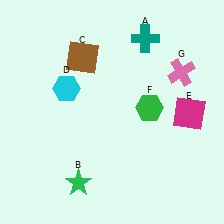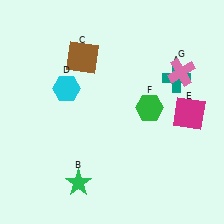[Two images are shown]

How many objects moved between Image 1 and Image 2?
1 object moved between the two images.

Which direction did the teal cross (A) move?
The teal cross (A) moved down.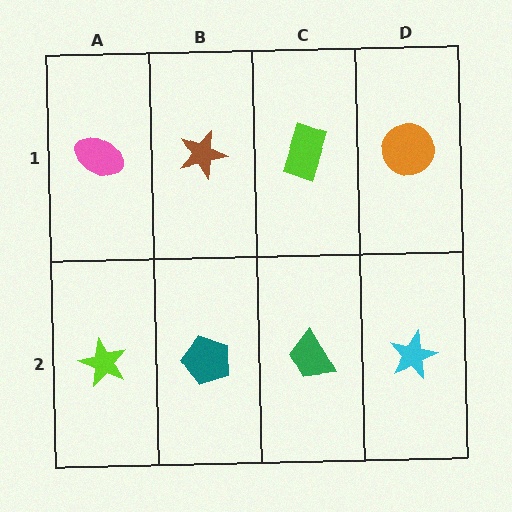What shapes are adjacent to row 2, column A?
A pink ellipse (row 1, column A), a teal pentagon (row 2, column B).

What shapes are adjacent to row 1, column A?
A lime star (row 2, column A), a brown star (row 1, column B).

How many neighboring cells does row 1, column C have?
3.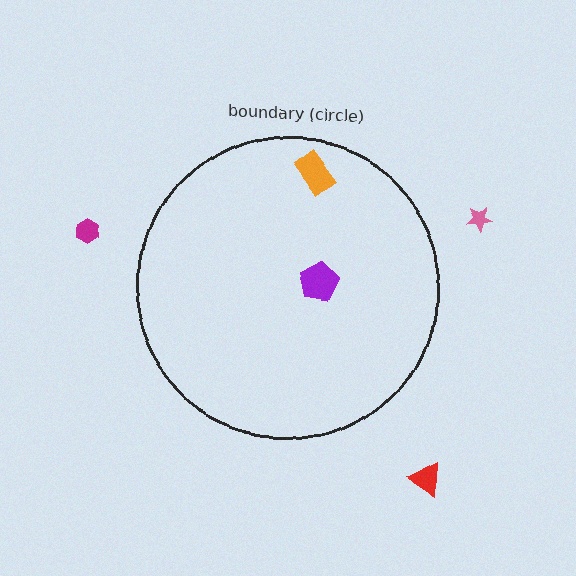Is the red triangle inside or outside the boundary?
Outside.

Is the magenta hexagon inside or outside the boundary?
Outside.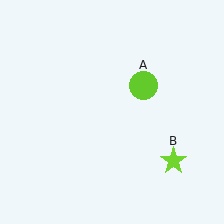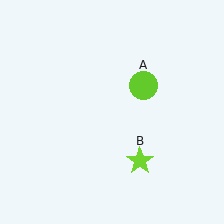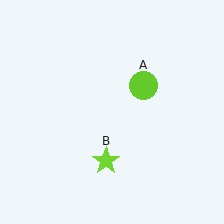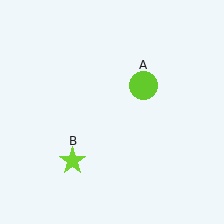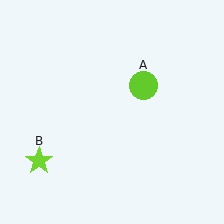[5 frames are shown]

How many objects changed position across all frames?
1 object changed position: lime star (object B).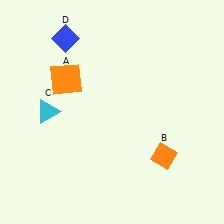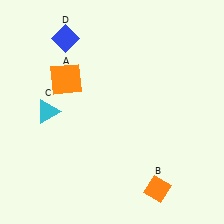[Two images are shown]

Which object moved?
The orange diamond (B) moved down.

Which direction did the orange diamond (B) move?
The orange diamond (B) moved down.